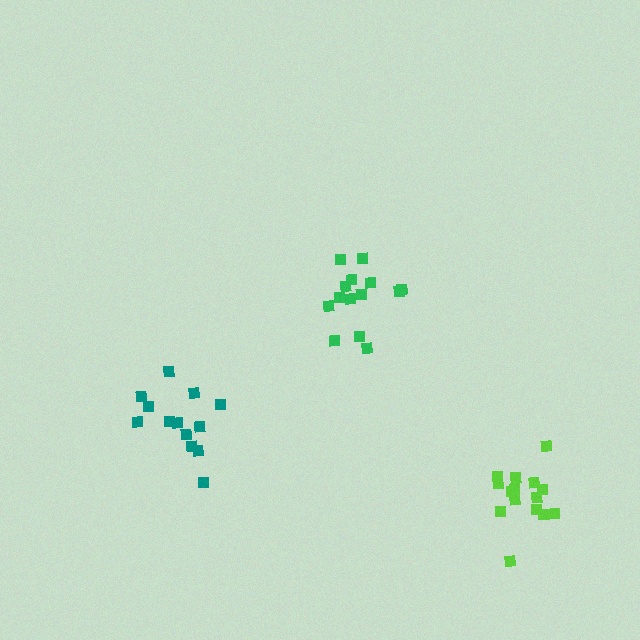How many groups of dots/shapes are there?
There are 3 groups.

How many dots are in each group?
Group 1: 14 dots, Group 2: 13 dots, Group 3: 15 dots (42 total).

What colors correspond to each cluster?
The clusters are colored: green, teal, lime.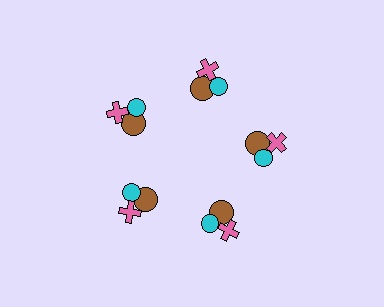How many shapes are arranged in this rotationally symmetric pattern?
There are 15 shapes, arranged in 5 groups of 3.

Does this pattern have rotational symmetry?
Yes, this pattern has 5-fold rotational symmetry. It looks the same after rotating 72 degrees around the center.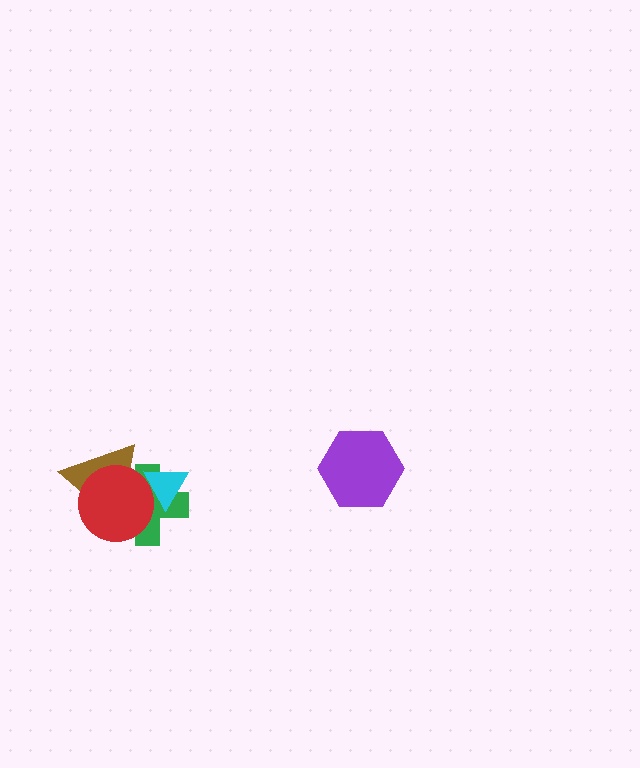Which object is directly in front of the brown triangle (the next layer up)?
The cyan triangle is directly in front of the brown triangle.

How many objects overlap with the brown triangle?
3 objects overlap with the brown triangle.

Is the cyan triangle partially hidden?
Yes, it is partially covered by another shape.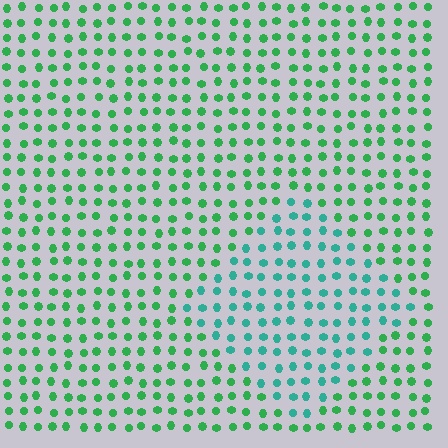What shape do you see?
I see a diamond.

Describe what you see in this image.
The image is filled with small green elements in a uniform arrangement. A diamond-shaped region is visible where the elements are tinted to a slightly different hue, forming a subtle color boundary.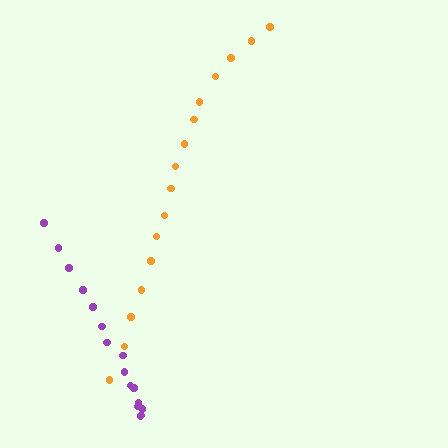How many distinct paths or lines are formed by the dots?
There are 2 distinct paths.